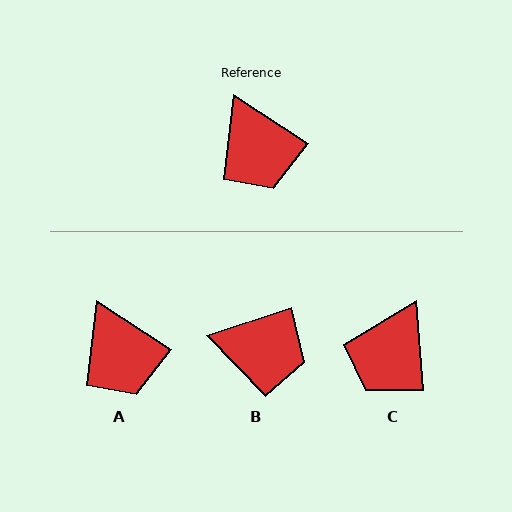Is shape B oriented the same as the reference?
No, it is off by about 52 degrees.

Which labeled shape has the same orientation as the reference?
A.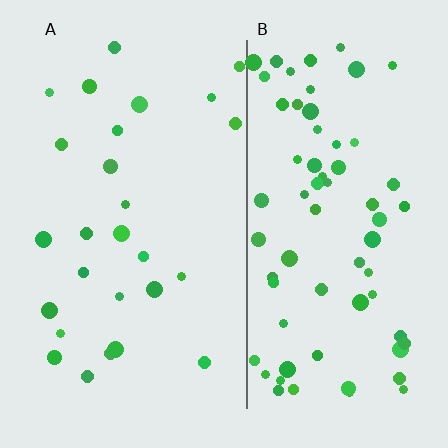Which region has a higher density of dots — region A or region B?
B (the right).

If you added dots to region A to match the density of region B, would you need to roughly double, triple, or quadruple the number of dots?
Approximately triple.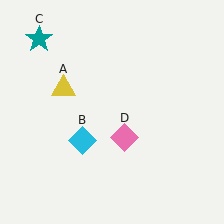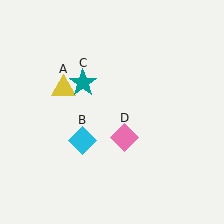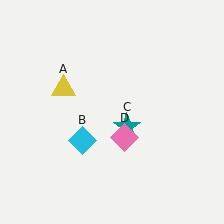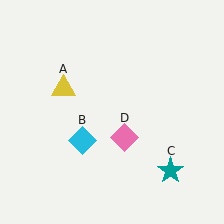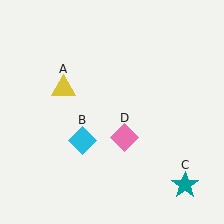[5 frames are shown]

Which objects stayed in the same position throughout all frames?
Yellow triangle (object A) and cyan diamond (object B) and pink diamond (object D) remained stationary.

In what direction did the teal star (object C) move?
The teal star (object C) moved down and to the right.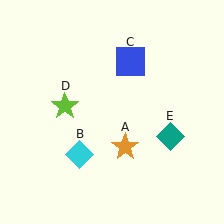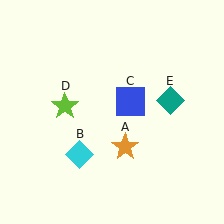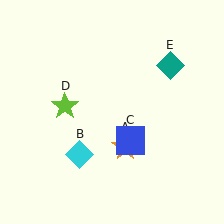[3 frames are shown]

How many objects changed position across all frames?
2 objects changed position: blue square (object C), teal diamond (object E).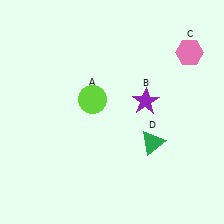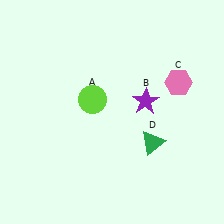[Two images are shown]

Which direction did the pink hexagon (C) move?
The pink hexagon (C) moved down.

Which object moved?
The pink hexagon (C) moved down.